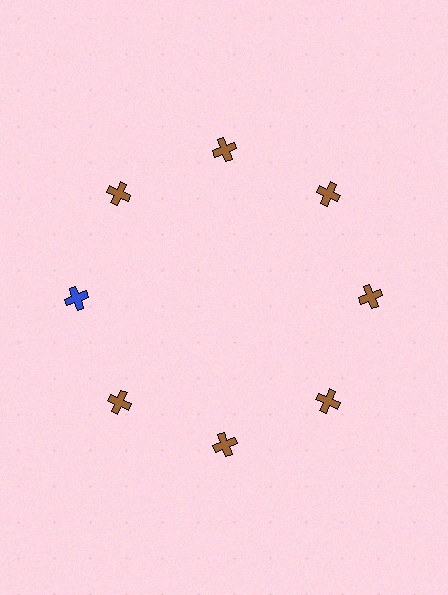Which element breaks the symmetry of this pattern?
The blue cross at roughly the 9 o'clock position breaks the symmetry. All other shapes are brown crosses.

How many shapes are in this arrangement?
There are 8 shapes arranged in a ring pattern.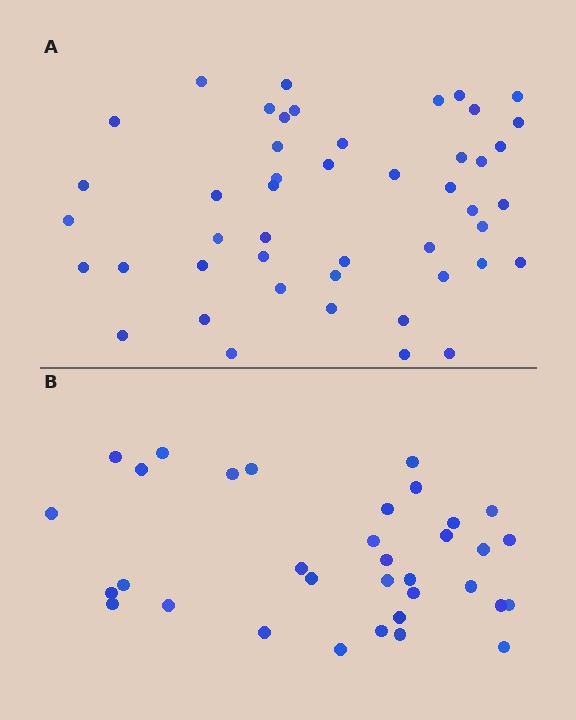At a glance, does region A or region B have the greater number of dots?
Region A (the top region) has more dots.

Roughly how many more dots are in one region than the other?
Region A has approximately 15 more dots than region B.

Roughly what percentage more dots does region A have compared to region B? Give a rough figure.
About 40% more.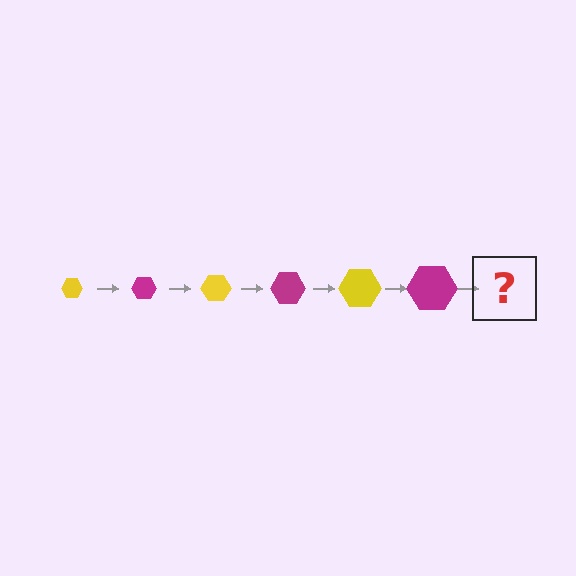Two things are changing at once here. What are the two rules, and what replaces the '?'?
The two rules are that the hexagon grows larger each step and the color cycles through yellow and magenta. The '?' should be a yellow hexagon, larger than the previous one.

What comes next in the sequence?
The next element should be a yellow hexagon, larger than the previous one.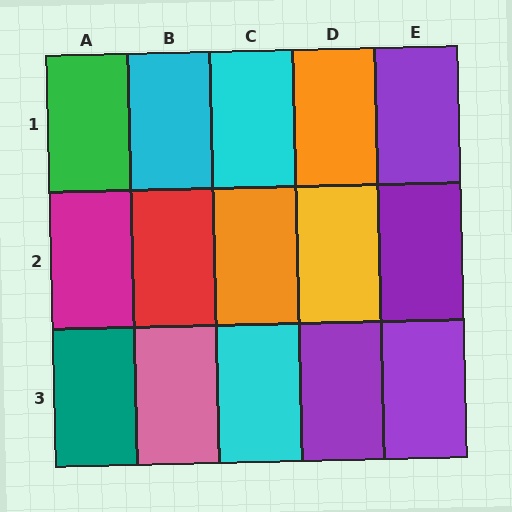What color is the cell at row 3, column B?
Pink.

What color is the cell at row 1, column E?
Purple.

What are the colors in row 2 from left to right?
Magenta, red, orange, yellow, purple.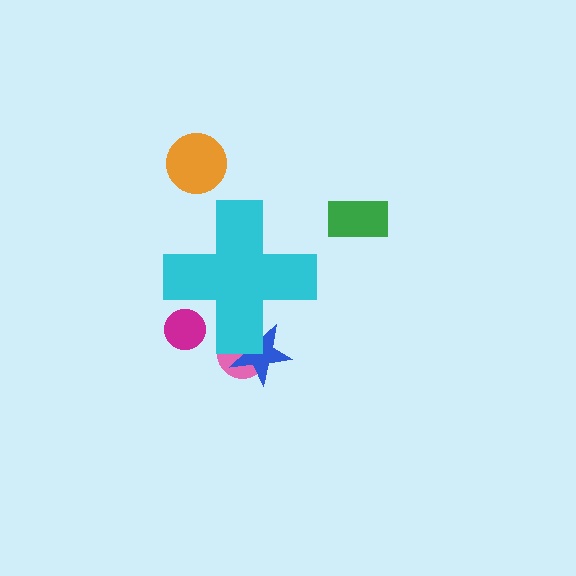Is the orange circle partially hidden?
No, the orange circle is fully visible.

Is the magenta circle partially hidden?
Yes, the magenta circle is partially hidden behind the cyan cross.